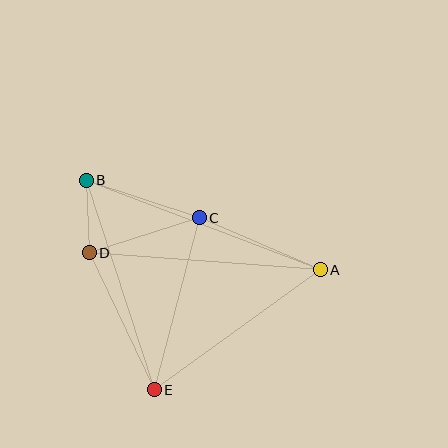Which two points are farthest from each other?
Points A and B are farthest from each other.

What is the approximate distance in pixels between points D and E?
The distance between D and E is approximately 152 pixels.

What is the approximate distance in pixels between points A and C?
The distance between A and C is approximately 132 pixels.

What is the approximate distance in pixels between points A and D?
The distance between A and D is approximately 232 pixels.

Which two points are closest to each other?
Points B and D are closest to each other.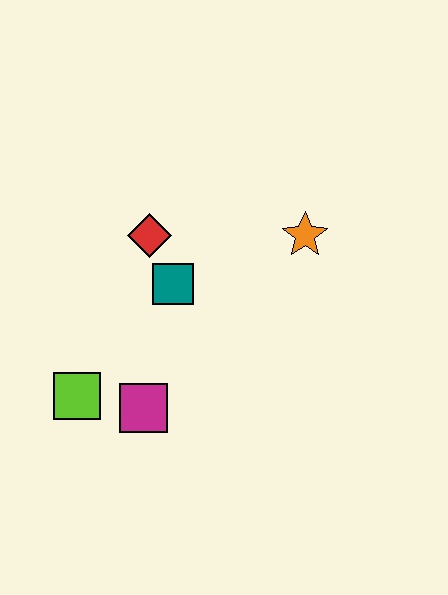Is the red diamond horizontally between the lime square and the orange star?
Yes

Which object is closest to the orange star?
The teal square is closest to the orange star.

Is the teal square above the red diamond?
No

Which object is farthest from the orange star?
The lime square is farthest from the orange star.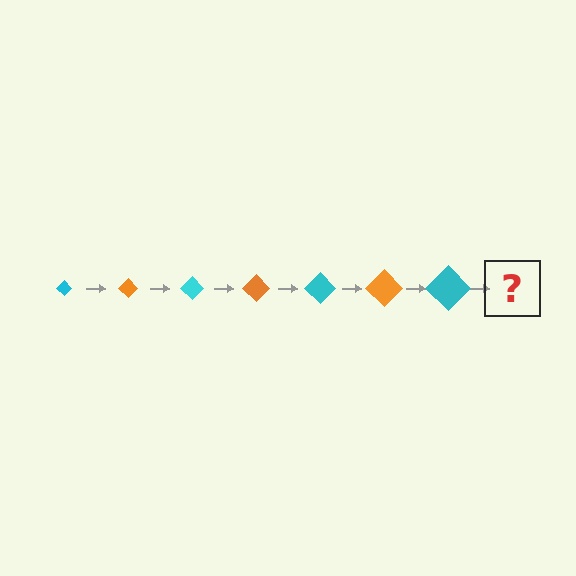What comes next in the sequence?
The next element should be an orange diamond, larger than the previous one.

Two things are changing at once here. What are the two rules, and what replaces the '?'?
The two rules are that the diamond grows larger each step and the color cycles through cyan and orange. The '?' should be an orange diamond, larger than the previous one.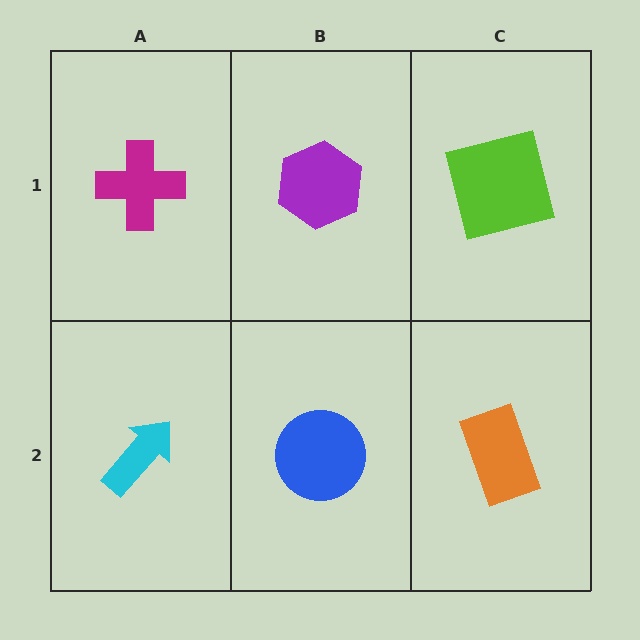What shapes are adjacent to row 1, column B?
A blue circle (row 2, column B), a magenta cross (row 1, column A), a lime square (row 1, column C).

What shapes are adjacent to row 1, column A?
A cyan arrow (row 2, column A), a purple hexagon (row 1, column B).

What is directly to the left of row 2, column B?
A cyan arrow.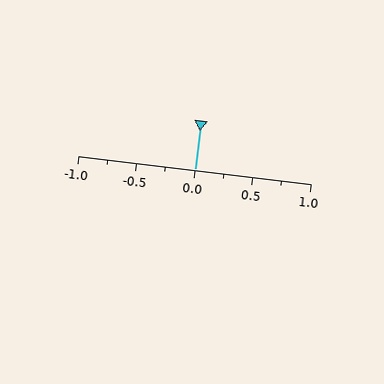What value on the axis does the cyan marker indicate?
The marker indicates approximately 0.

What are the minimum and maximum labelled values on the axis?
The axis runs from -1.0 to 1.0.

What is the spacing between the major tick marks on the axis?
The major ticks are spaced 0.5 apart.